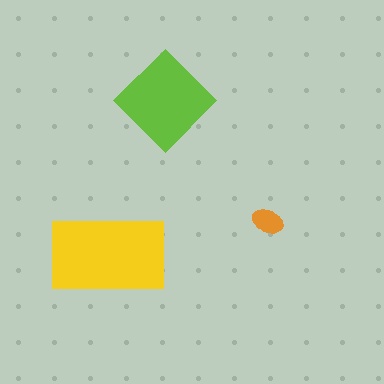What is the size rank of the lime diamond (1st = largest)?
2nd.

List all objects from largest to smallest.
The yellow rectangle, the lime diamond, the orange ellipse.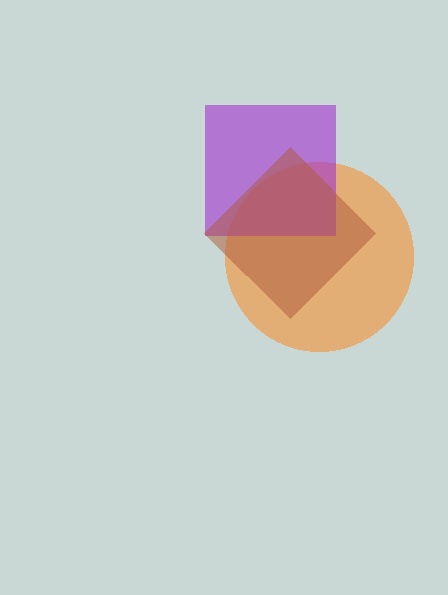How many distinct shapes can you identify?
There are 3 distinct shapes: an orange circle, a purple square, a brown diamond.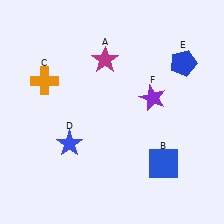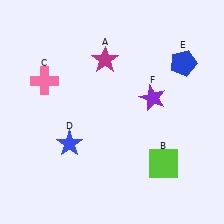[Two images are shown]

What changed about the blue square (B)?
In Image 1, B is blue. In Image 2, it changed to lime.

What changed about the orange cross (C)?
In Image 1, C is orange. In Image 2, it changed to pink.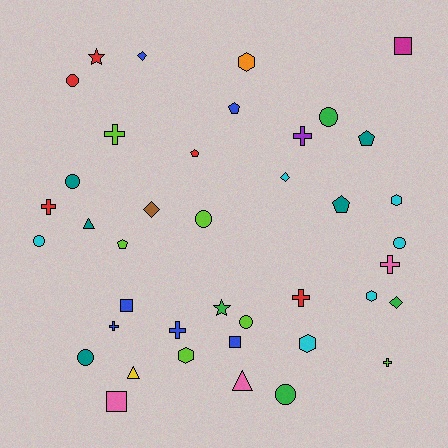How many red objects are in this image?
There are 5 red objects.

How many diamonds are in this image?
There are 4 diamonds.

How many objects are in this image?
There are 40 objects.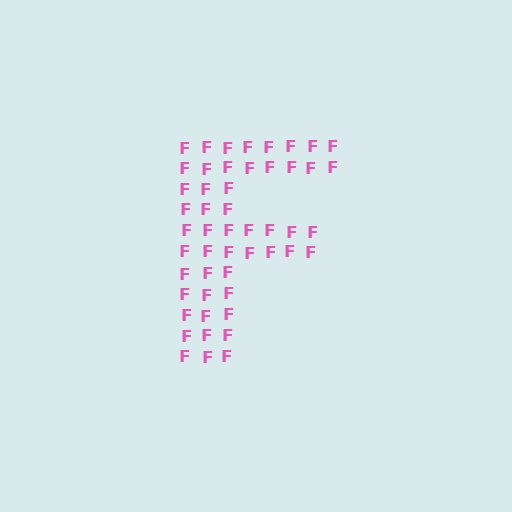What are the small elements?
The small elements are letter F's.